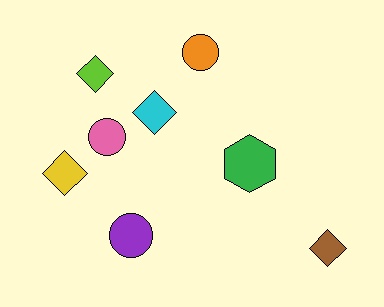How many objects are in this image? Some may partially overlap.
There are 8 objects.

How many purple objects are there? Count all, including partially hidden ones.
There is 1 purple object.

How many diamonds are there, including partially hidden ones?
There are 4 diamonds.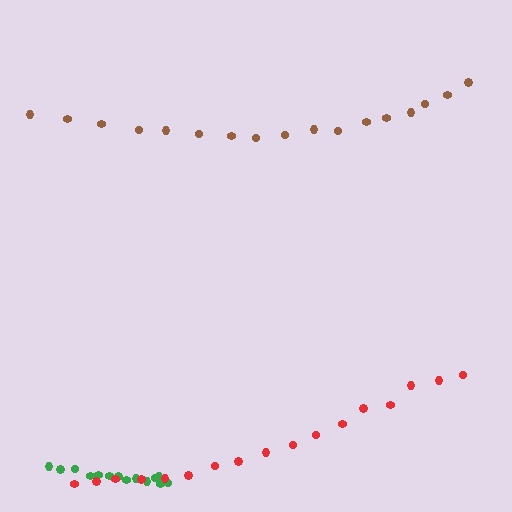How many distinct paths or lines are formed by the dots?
There are 3 distinct paths.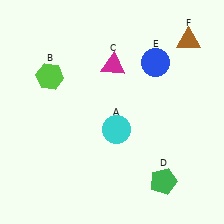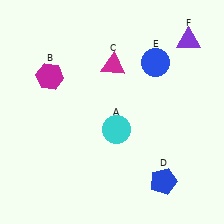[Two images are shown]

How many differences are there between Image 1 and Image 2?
There are 3 differences between the two images.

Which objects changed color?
B changed from lime to magenta. D changed from green to blue. F changed from brown to purple.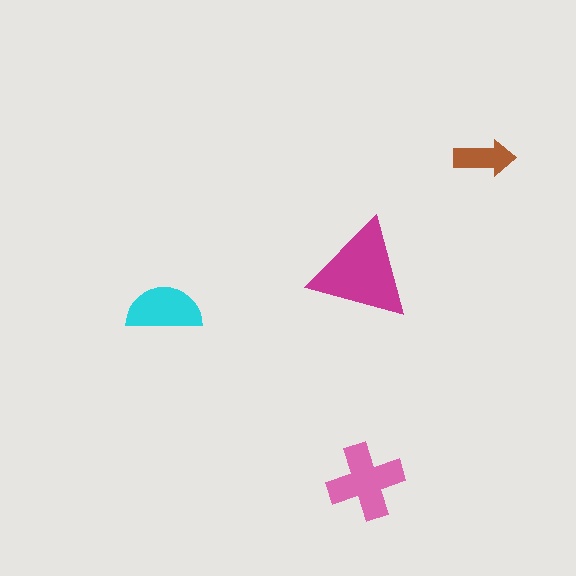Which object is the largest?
The magenta triangle.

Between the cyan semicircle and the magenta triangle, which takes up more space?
The magenta triangle.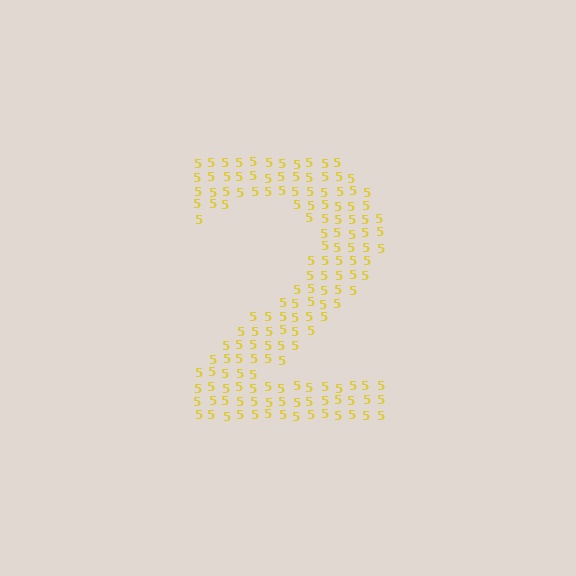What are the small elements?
The small elements are digit 5's.